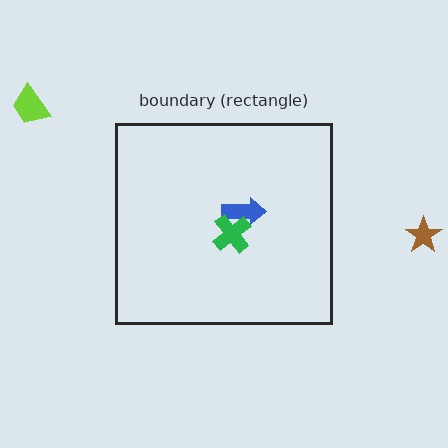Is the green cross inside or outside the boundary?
Inside.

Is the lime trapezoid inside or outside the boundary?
Outside.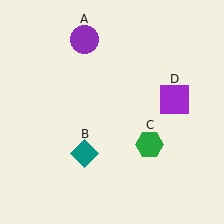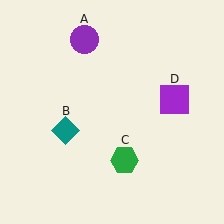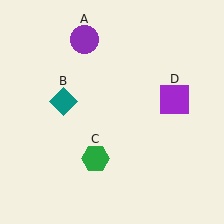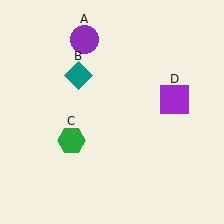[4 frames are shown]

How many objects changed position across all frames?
2 objects changed position: teal diamond (object B), green hexagon (object C).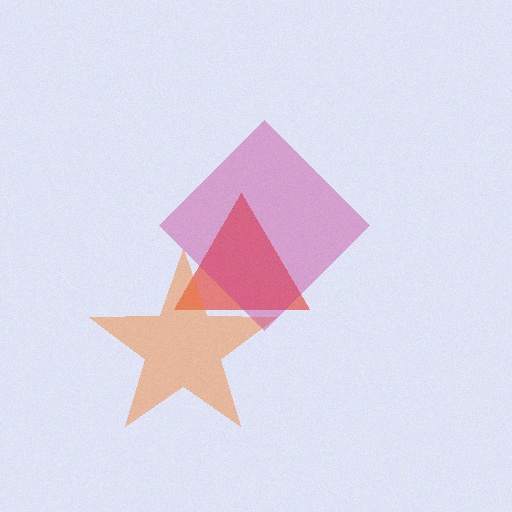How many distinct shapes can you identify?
There are 3 distinct shapes: a red triangle, an orange star, a magenta diamond.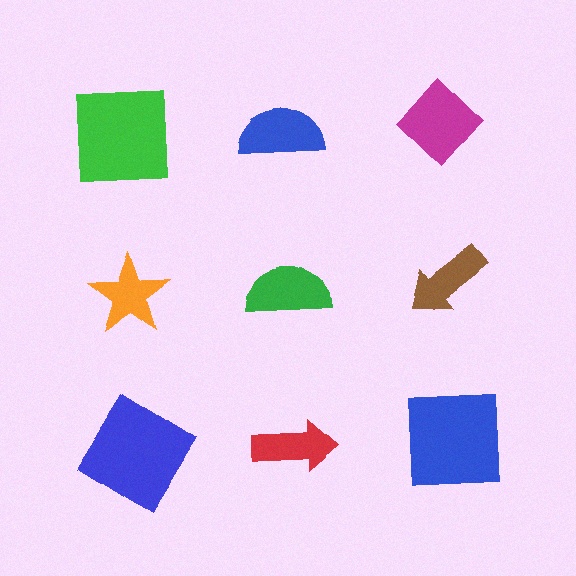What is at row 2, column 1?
An orange star.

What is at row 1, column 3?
A magenta diamond.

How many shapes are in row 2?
3 shapes.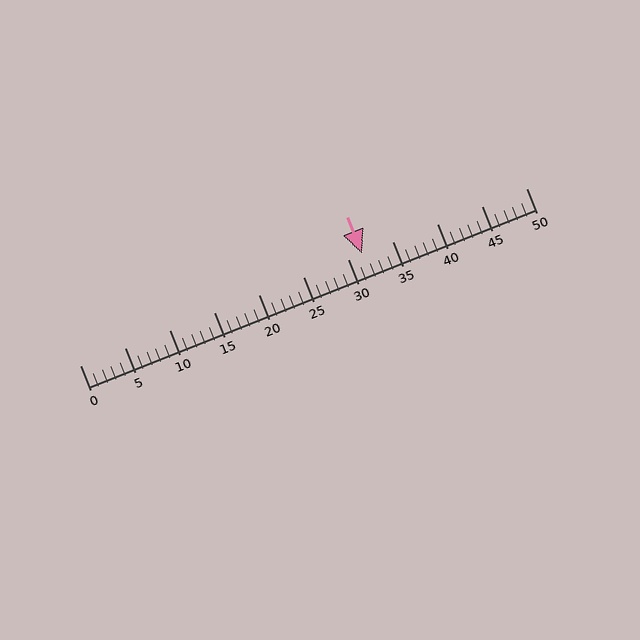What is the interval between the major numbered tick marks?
The major tick marks are spaced 5 units apart.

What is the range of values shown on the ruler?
The ruler shows values from 0 to 50.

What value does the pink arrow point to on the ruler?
The pink arrow points to approximately 32.